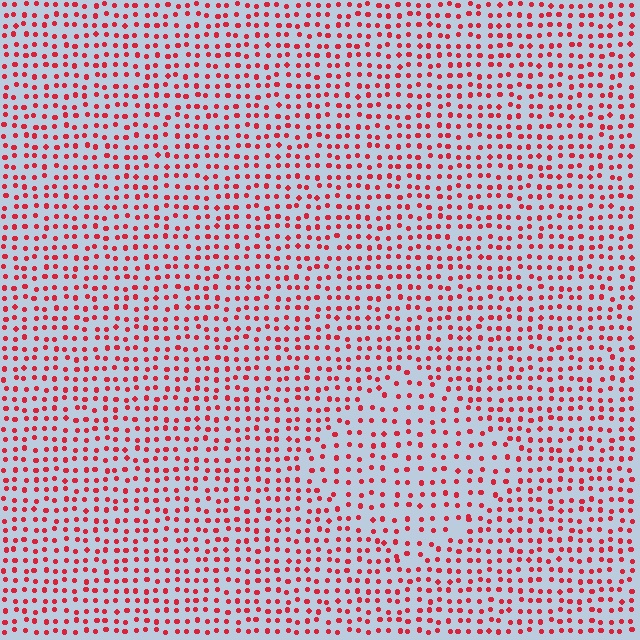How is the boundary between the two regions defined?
The boundary is defined by a change in element density (approximately 1.5x ratio). All elements are the same color, size, and shape.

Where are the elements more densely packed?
The elements are more densely packed outside the diamond boundary.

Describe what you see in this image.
The image contains small red elements arranged at two different densities. A diamond-shaped region is visible where the elements are less densely packed than the surrounding area.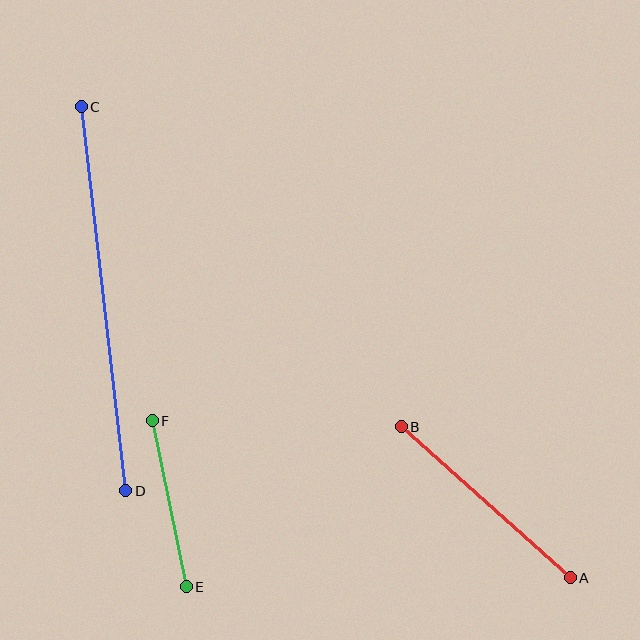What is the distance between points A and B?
The distance is approximately 226 pixels.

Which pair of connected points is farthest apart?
Points C and D are farthest apart.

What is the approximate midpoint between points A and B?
The midpoint is at approximately (486, 502) pixels.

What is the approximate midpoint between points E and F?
The midpoint is at approximately (169, 504) pixels.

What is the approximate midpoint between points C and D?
The midpoint is at approximately (103, 299) pixels.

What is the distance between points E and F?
The distance is approximately 170 pixels.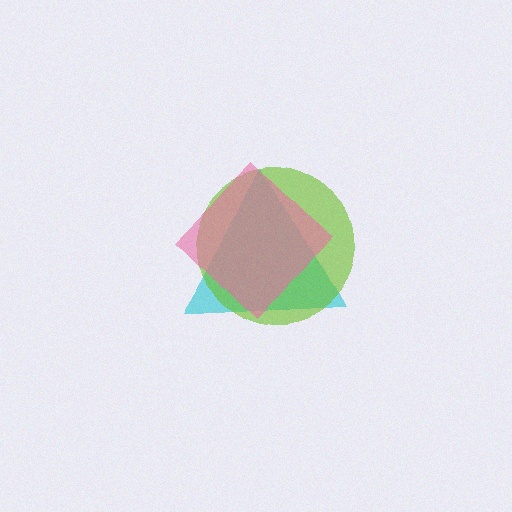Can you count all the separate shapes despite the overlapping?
Yes, there are 3 separate shapes.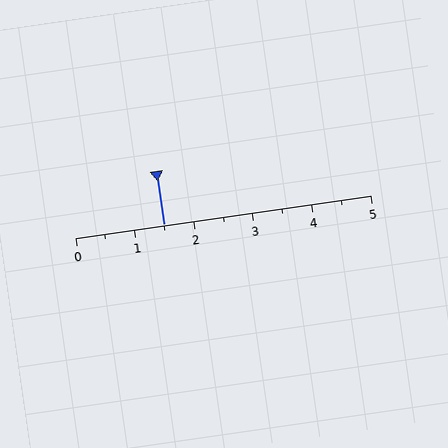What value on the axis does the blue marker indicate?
The marker indicates approximately 1.5.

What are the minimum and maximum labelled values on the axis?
The axis runs from 0 to 5.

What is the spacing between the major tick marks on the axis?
The major ticks are spaced 1 apart.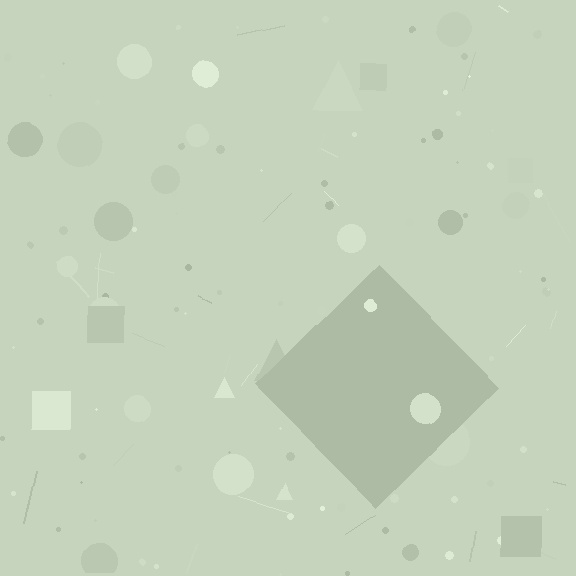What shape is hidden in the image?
A diamond is hidden in the image.